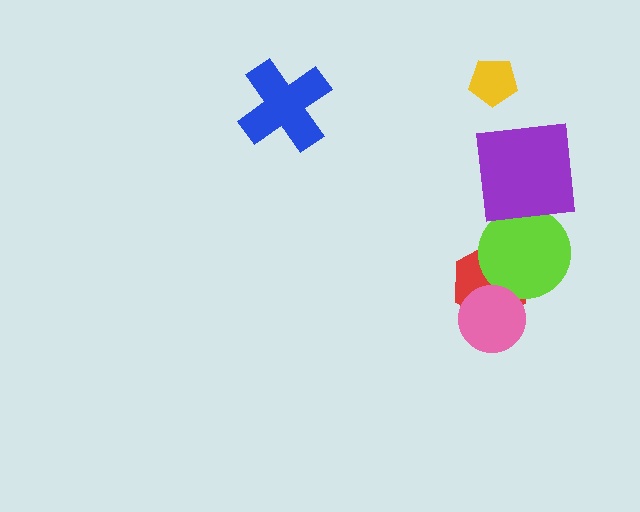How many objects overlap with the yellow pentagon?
0 objects overlap with the yellow pentagon.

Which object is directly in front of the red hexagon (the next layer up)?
The lime circle is directly in front of the red hexagon.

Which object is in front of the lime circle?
The purple square is in front of the lime circle.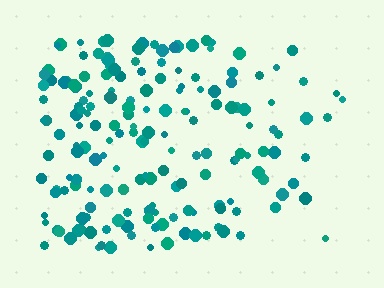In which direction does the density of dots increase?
From right to left, with the left side densest.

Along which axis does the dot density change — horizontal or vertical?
Horizontal.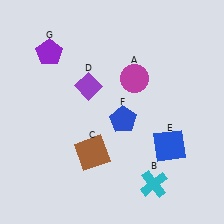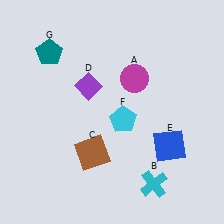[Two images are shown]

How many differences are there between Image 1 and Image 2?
There are 2 differences between the two images.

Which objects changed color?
F changed from blue to cyan. G changed from purple to teal.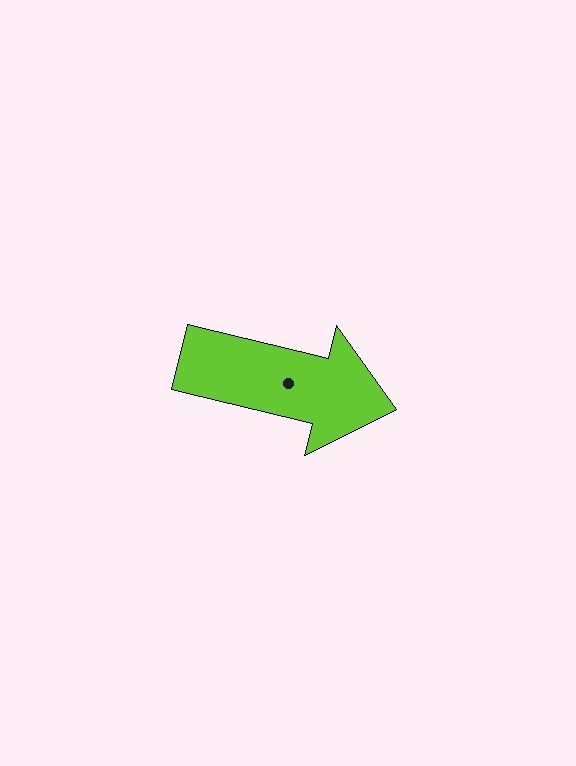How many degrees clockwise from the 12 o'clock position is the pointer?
Approximately 104 degrees.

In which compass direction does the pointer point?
East.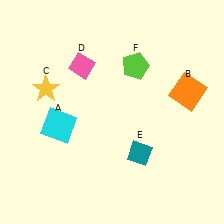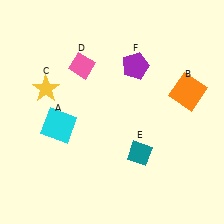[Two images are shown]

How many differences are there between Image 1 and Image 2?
There is 1 difference between the two images.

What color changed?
The pentagon (F) changed from lime in Image 1 to purple in Image 2.